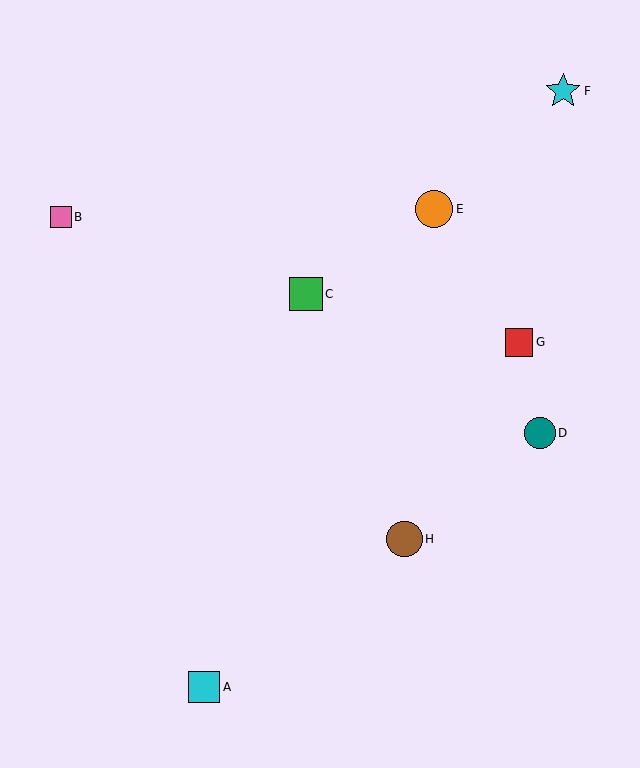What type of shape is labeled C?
Shape C is a green square.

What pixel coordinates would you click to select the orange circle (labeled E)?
Click at (434, 209) to select the orange circle E.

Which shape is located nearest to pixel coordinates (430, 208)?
The orange circle (labeled E) at (434, 209) is nearest to that location.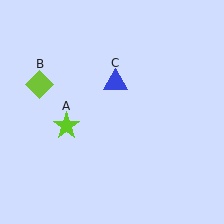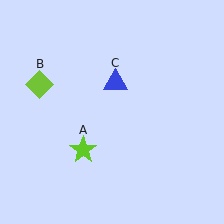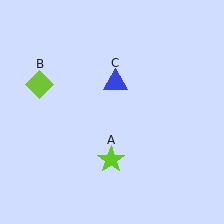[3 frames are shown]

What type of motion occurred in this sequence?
The lime star (object A) rotated counterclockwise around the center of the scene.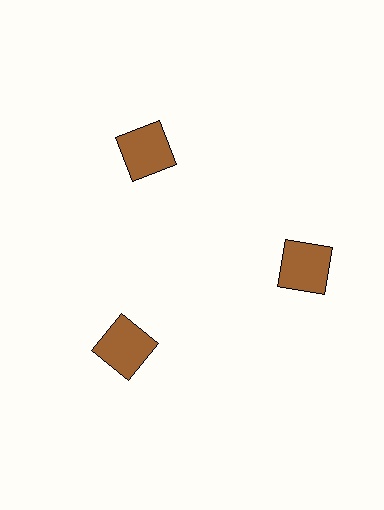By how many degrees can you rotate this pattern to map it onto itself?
The pattern maps onto itself every 120 degrees of rotation.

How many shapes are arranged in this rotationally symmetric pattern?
There are 3 shapes, arranged in 3 groups of 1.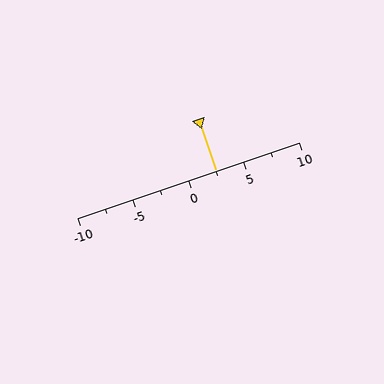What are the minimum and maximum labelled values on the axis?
The axis runs from -10 to 10.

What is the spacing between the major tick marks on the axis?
The major ticks are spaced 5 apart.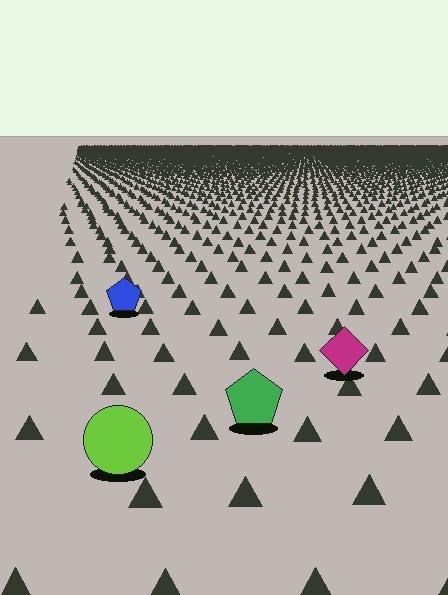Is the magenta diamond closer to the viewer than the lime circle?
No. The lime circle is closer — you can tell from the texture gradient: the ground texture is coarser near it.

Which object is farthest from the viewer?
The blue pentagon is farthest from the viewer. It appears smaller and the ground texture around it is denser.